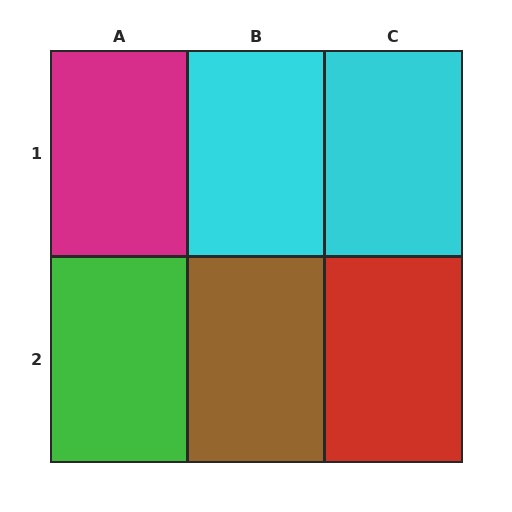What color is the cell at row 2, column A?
Green.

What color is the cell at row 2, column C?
Red.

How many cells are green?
1 cell is green.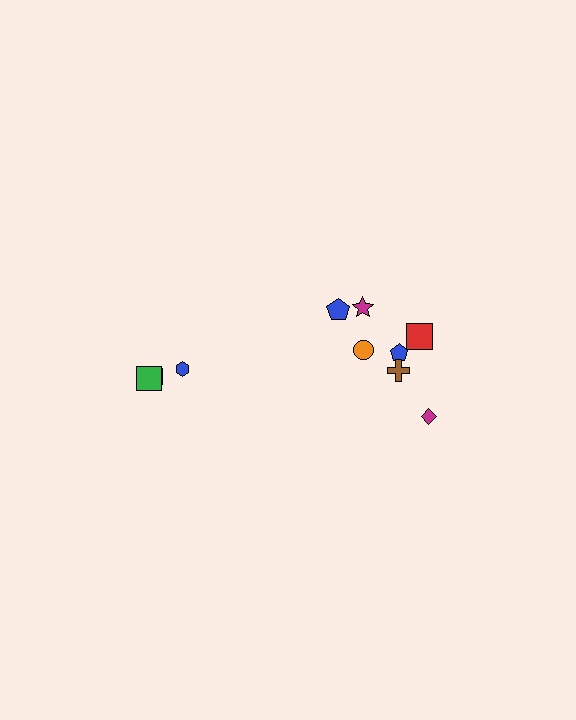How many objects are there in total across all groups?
There are 10 objects.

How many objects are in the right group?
There are 7 objects.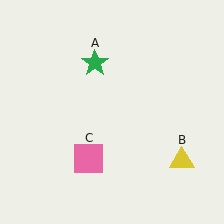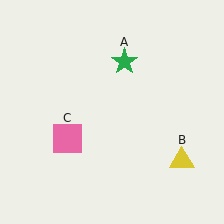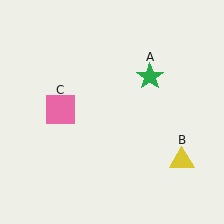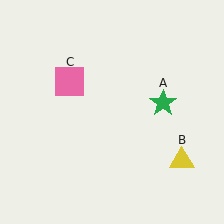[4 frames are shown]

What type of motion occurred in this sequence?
The green star (object A), pink square (object C) rotated clockwise around the center of the scene.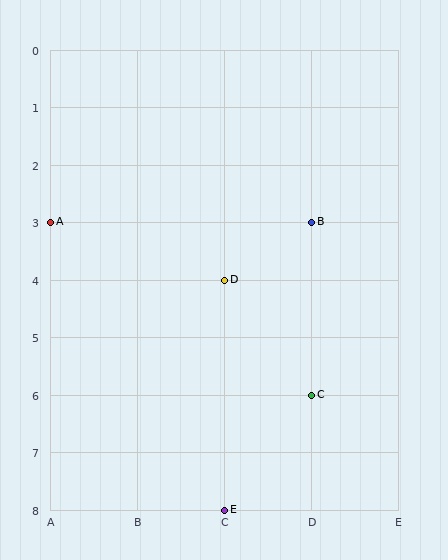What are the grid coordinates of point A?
Point A is at grid coordinates (A, 3).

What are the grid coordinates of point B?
Point B is at grid coordinates (D, 3).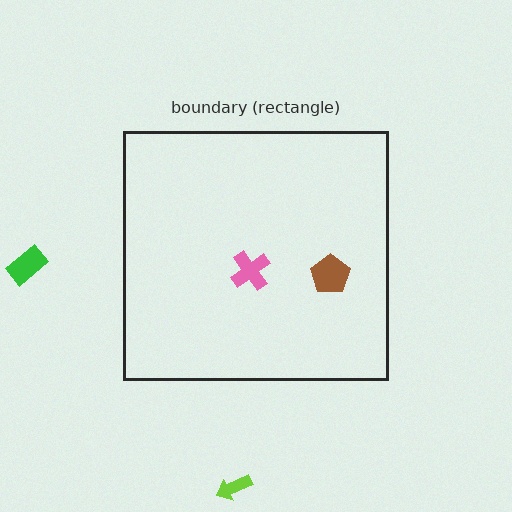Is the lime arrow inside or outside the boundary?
Outside.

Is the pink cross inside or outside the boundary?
Inside.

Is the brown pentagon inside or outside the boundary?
Inside.